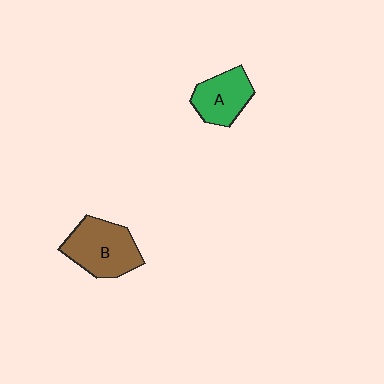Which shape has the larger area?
Shape B (brown).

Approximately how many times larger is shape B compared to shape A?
Approximately 1.4 times.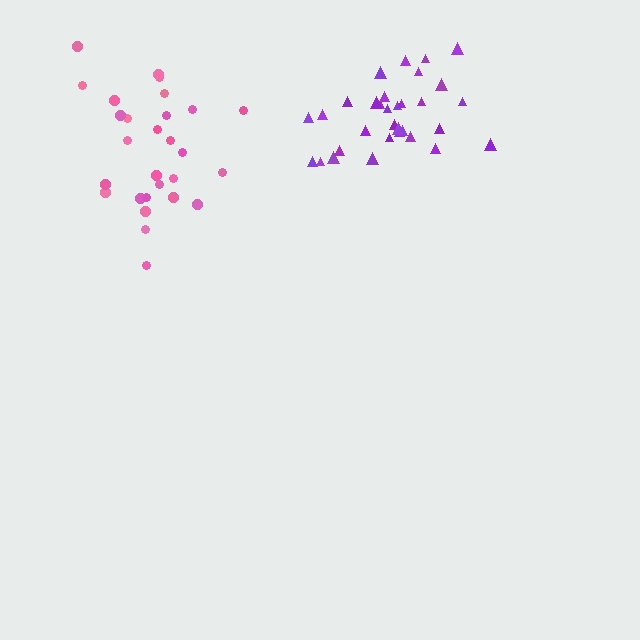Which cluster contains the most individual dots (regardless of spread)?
Purple (32).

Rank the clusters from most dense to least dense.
purple, pink.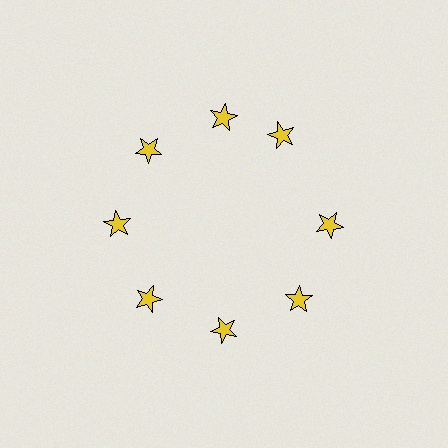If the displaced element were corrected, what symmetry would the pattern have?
It would have 8-fold rotational symmetry — the pattern would map onto itself every 45 degrees.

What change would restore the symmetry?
The symmetry would be restored by rotating it back into even spacing with its neighbors so that all 8 stars sit at equal angles and equal distance from the center.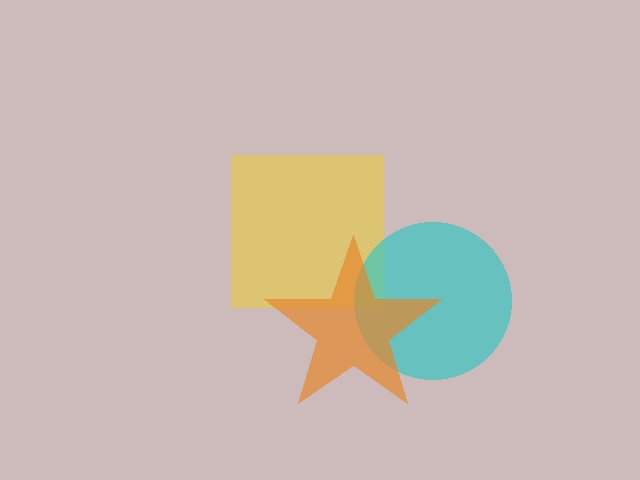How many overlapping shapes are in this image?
There are 3 overlapping shapes in the image.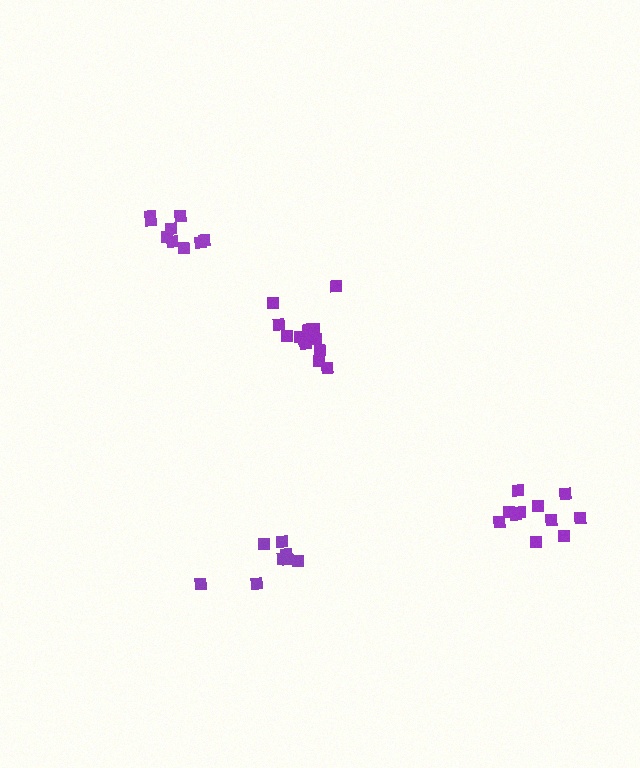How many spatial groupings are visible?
There are 4 spatial groupings.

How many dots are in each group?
Group 1: 9 dots, Group 2: 8 dots, Group 3: 14 dots, Group 4: 11 dots (42 total).